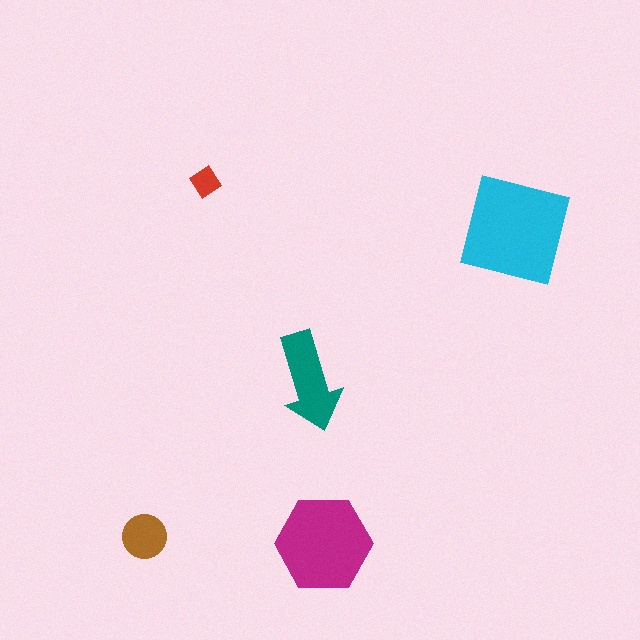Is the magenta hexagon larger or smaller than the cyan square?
Smaller.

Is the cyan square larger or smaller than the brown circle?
Larger.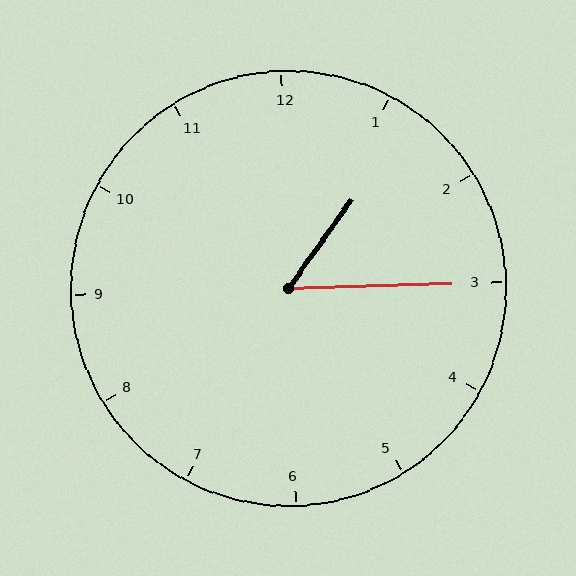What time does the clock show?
1:15.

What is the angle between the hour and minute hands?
Approximately 52 degrees.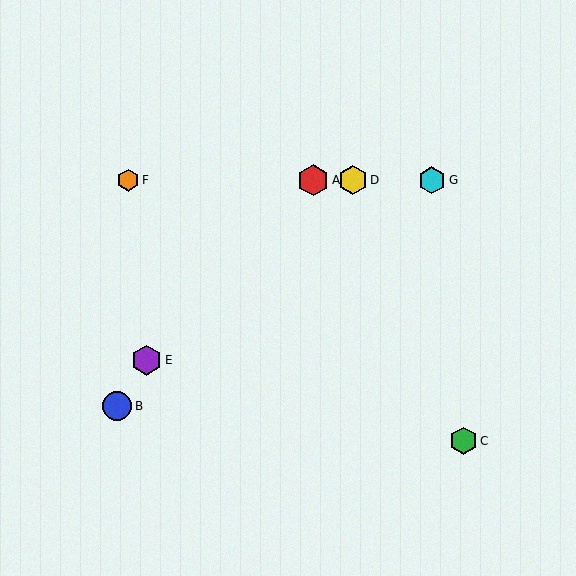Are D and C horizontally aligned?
No, D is at y≈180 and C is at y≈440.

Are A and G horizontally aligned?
Yes, both are at y≈180.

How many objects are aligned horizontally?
4 objects (A, D, F, G) are aligned horizontally.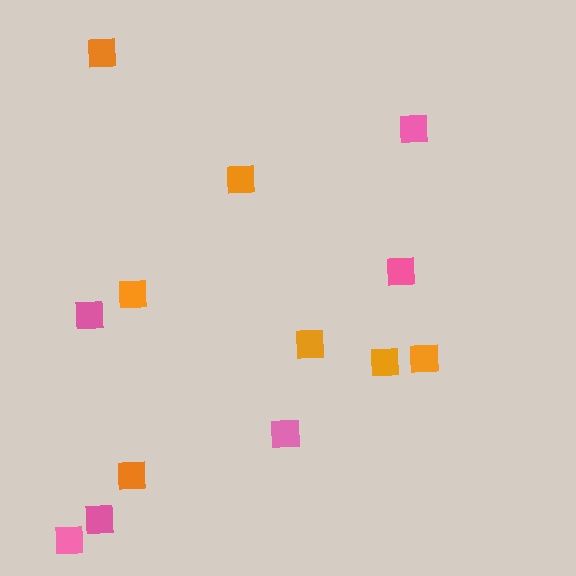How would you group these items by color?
There are 2 groups: one group of pink squares (6) and one group of orange squares (7).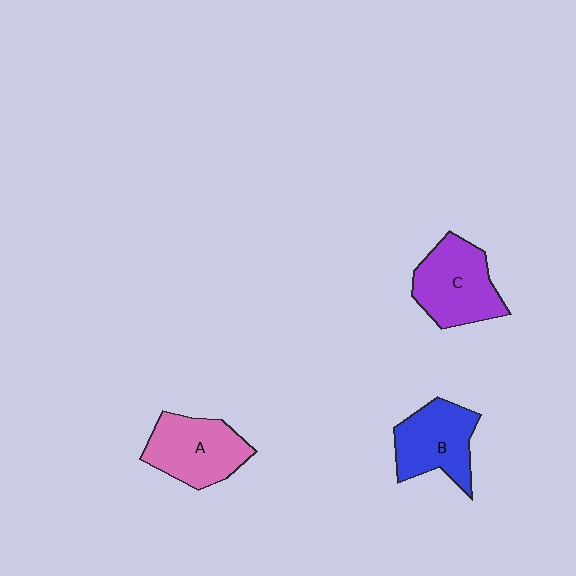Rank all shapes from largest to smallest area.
From largest to smallest: C (purple), A (pink), B (blue).